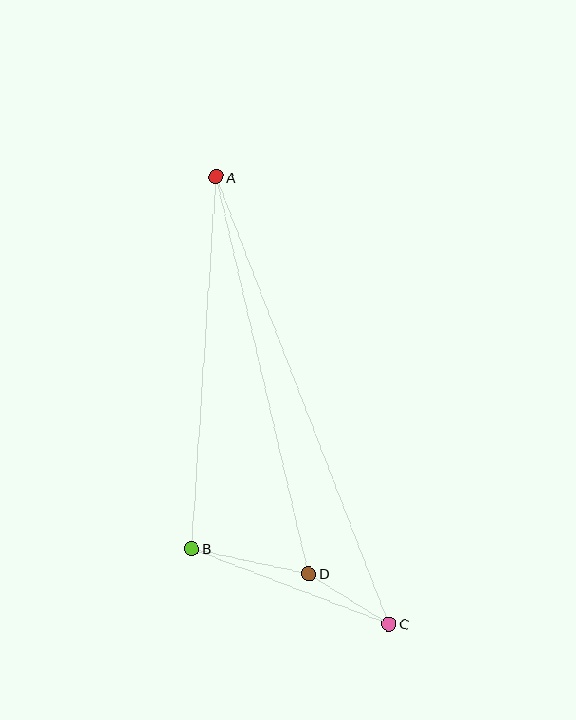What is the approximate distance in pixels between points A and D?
The distance between A and D is approximately 408 pixels.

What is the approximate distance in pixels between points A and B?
The distance between A and B is approximately 373 pixels.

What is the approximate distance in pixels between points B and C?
The distance between B and C is approximately 211 pixels.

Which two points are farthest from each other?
Points A and C are farthest from each other.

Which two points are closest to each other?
Points C and D are closest to each other.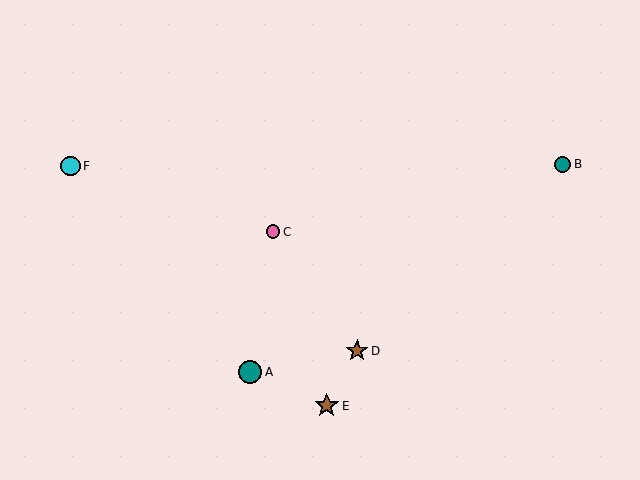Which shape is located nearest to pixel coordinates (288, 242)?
The pink circle (labeled C) at (273, 232) is nearest to that location.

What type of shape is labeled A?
Shape A is a teal circle.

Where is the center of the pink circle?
The center of the pink circle is at (273, 232).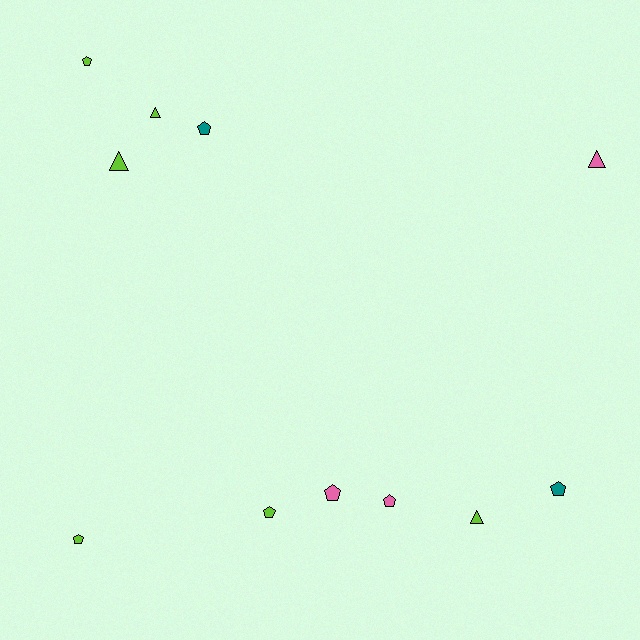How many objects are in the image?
There are 11 objects.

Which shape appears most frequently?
Pentagon, with 7 objects.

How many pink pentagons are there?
There are 2 pink pentagons.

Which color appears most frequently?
Lime, with 6 objects.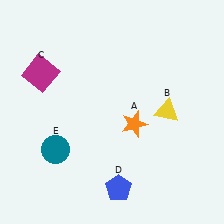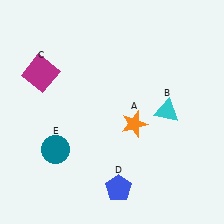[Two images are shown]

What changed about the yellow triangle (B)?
In Image 1, B is yellow. In Image 2, it changed to cyan.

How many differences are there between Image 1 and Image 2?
There is 1 difference between the two images.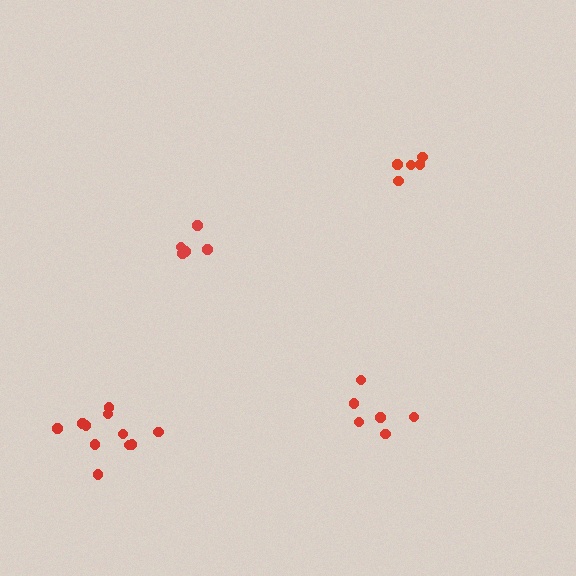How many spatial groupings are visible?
There are 4 spatial groupings.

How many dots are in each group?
Group 1: 6 dots, Group 2: 11 dots, Group 3: 5 dots, Group 4: 5 dots (27 total).